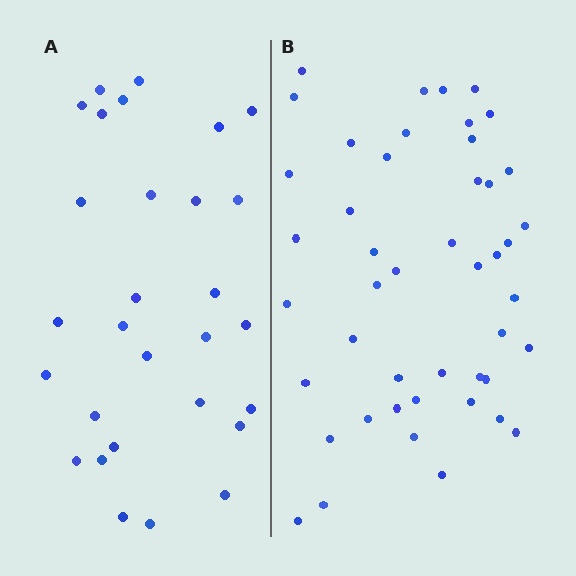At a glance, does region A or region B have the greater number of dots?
Region B (the right region) has more dots.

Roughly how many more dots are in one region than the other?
Region B has approximately 15 more dots than region A.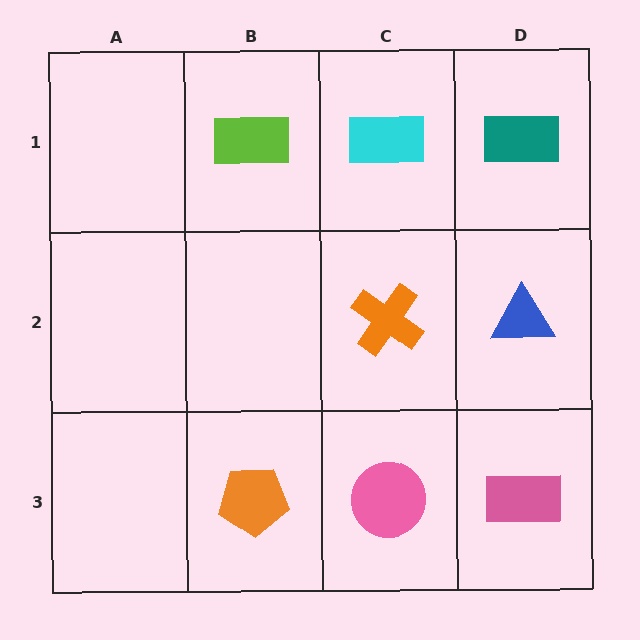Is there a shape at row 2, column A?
No, that cell is empty.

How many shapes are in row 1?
3 shapes.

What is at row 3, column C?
A pink circle.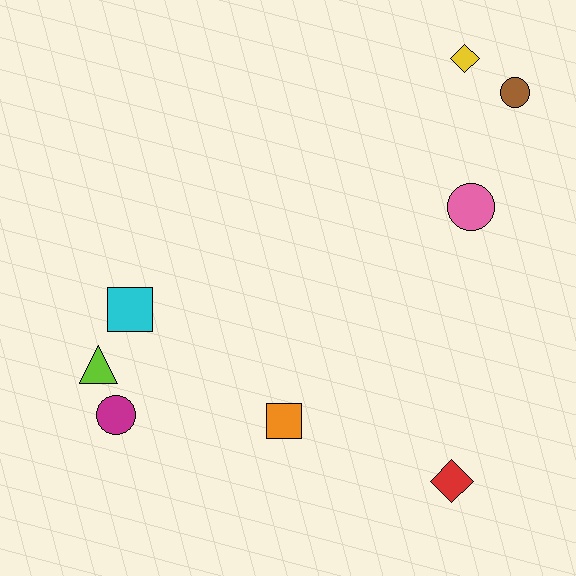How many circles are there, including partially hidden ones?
There are 3 circles.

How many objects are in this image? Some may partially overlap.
There are 8 objects.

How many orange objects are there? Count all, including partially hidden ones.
There is 1 orange object.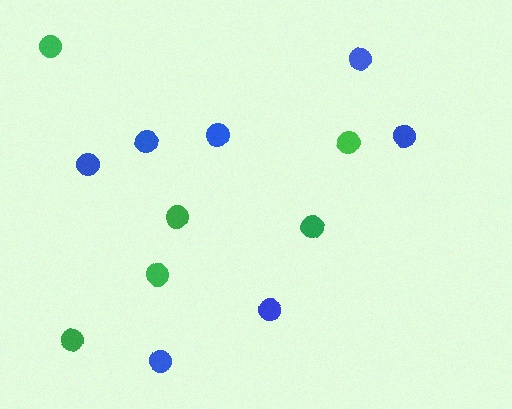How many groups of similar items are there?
There are 2 groups: one group of green circles (6) and one group of blue circles (7).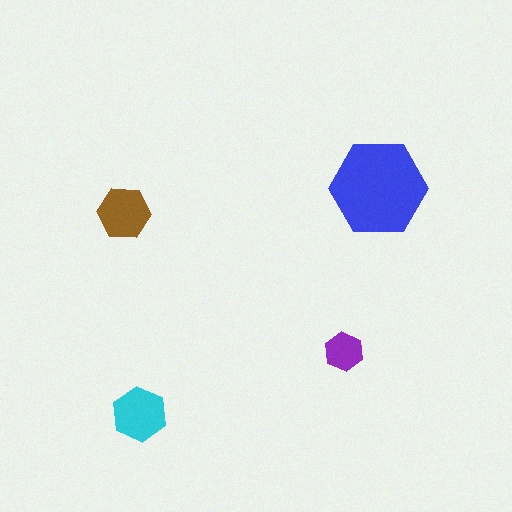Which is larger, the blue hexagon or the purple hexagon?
The blue one.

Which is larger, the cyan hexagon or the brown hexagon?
The cyan one.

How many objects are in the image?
There are 4 objects in the image.